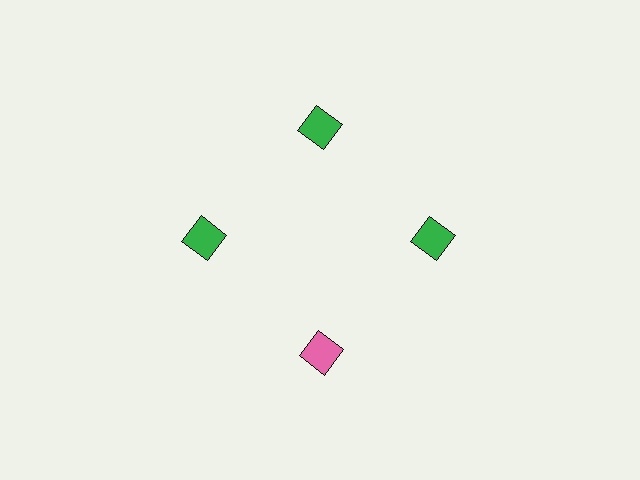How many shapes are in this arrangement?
There are 4 shapes arranged in a ring pattern.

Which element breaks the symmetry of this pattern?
The pink diamond at roughly the 6 o'clock position breaks the symmetry. All other shapes are green diamonds.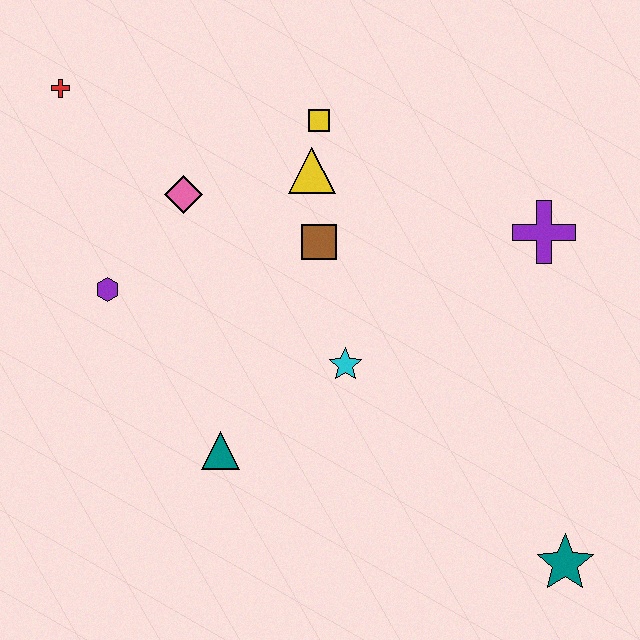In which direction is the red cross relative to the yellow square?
The red cross is to the left of the yellow square.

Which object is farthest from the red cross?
The teal star is farthest from the red cross.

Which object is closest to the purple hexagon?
The pink diamond is closest to the purple hexagon.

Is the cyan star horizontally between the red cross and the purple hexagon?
No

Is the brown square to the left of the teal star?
Yes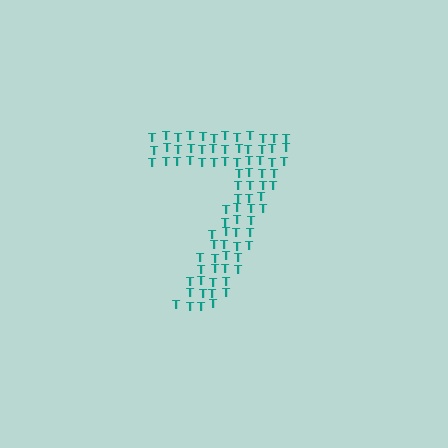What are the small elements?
The small elements are letter T's.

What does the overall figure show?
The overall figure shows the digit 7.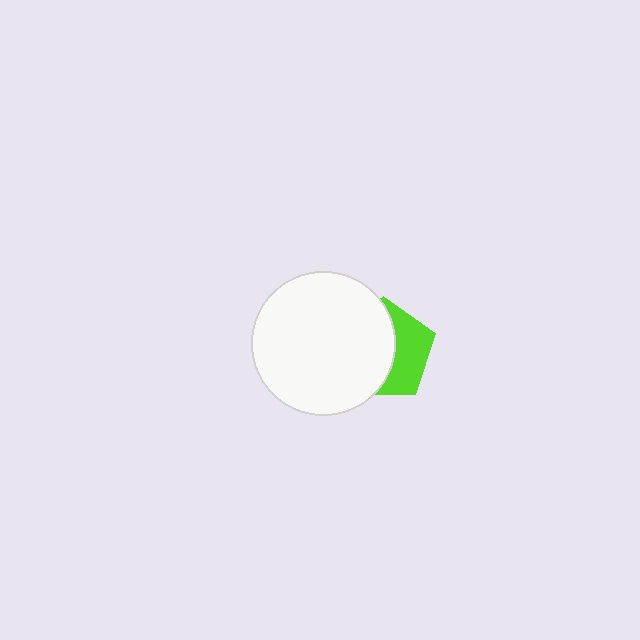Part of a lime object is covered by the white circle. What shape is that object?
It is a pentagon.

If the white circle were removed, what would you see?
You would see the complete lime pentagon.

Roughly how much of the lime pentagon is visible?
A small part of it is visible (roughly 42%).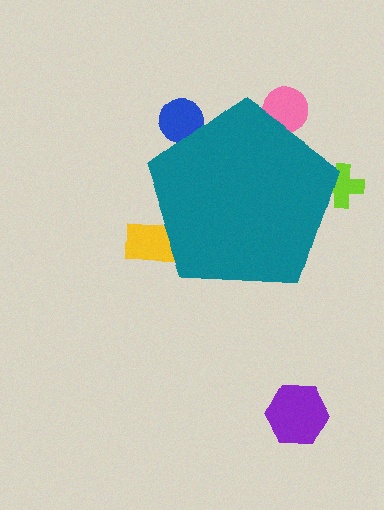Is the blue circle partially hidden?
Yes, the blue circle is partially hidden behind the teal pentagon.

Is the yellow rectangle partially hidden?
Yes, the yellow rectangle is partially hidden behind the teal pentagon.